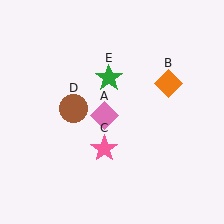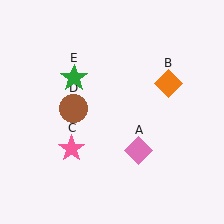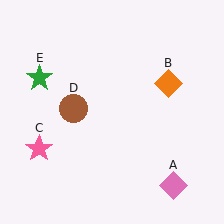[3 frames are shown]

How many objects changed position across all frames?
3 objects changed position: pink diamond (object A), pink star (object C), green star (object E).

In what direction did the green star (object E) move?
The green star (object E) moved left.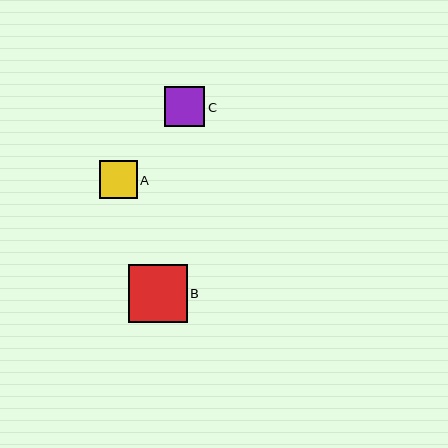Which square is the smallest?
Square A is the smallest with a size of approximately 38 pixels.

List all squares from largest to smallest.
From largest to smallest: B, C, A.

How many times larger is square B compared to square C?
Square B is approximately 1.5 times the size of square C.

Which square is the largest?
Square B is the largest with a size of approximately 59 pixels.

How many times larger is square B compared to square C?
Square B is approximately 1.5 times the size of square C.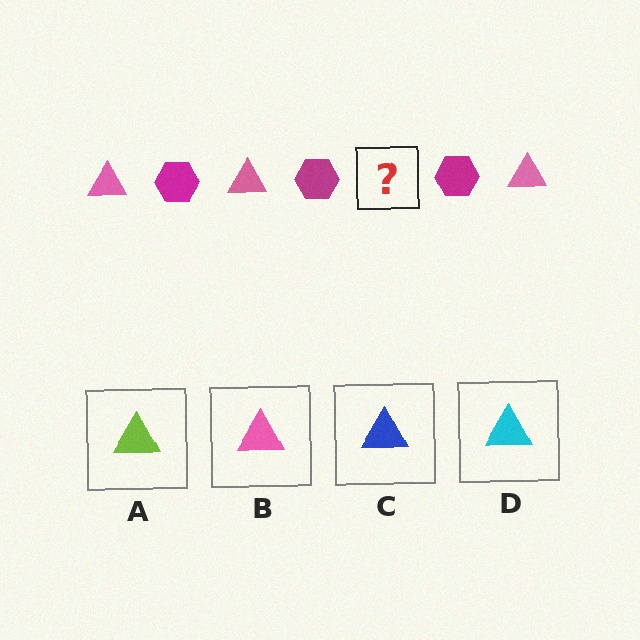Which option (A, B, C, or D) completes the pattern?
B.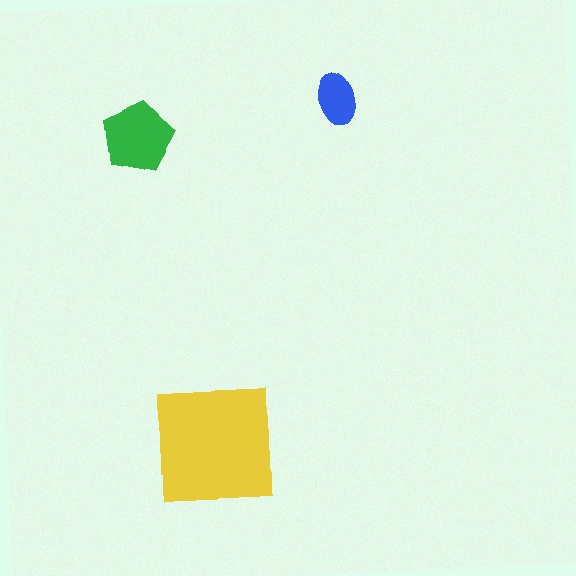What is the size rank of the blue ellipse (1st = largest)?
3rd.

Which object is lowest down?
The yellow square is bottommost.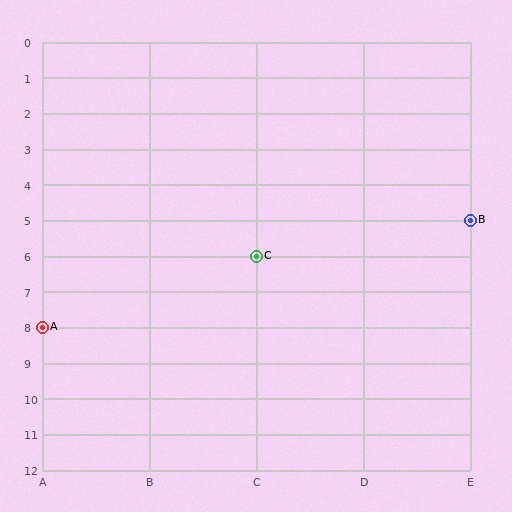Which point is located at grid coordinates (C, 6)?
Point C is at (C, 6).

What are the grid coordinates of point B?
Point B is at grid coordinates (E, 5).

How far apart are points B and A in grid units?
Points B and A are 4 columns and 3 rows apart (about 5.0 grid units diagonally).